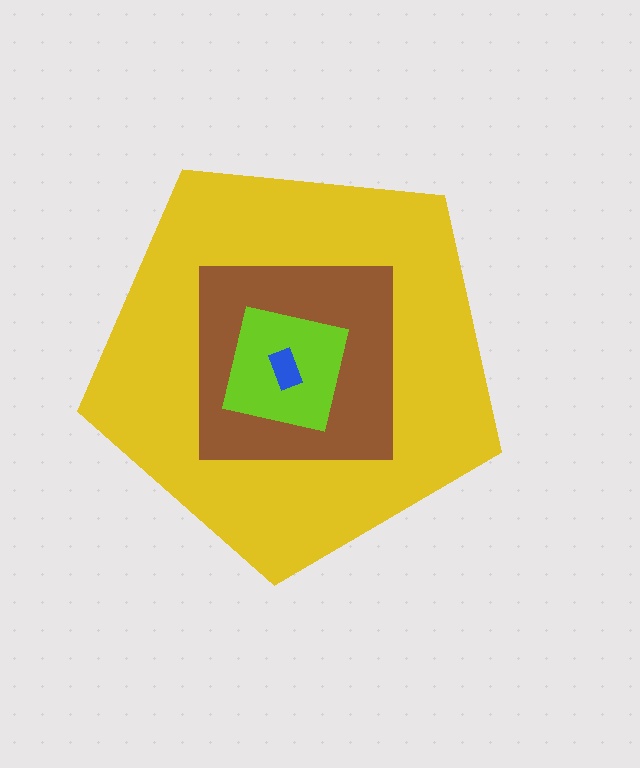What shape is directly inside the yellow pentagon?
The brown square.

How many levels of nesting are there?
4.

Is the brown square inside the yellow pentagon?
Yes.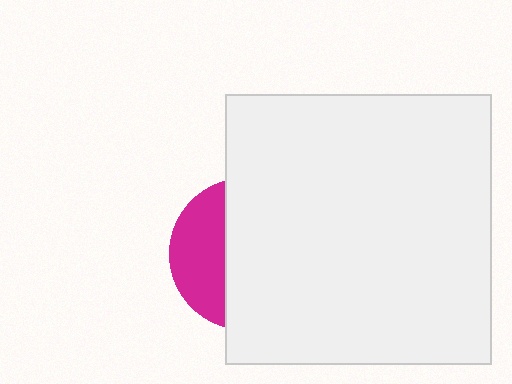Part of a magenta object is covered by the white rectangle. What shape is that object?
It is a circle.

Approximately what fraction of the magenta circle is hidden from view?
Roughly 66% of the magenta circle is hidden behind the white rectangle.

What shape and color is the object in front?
The object in front is a white rectangle.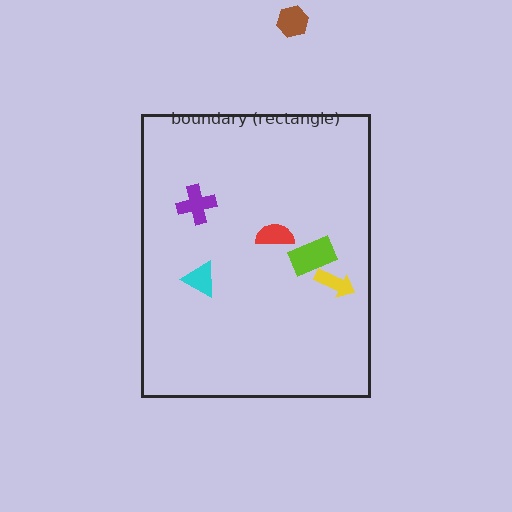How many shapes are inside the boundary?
5 inside, 1 outside.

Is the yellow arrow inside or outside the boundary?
Inside.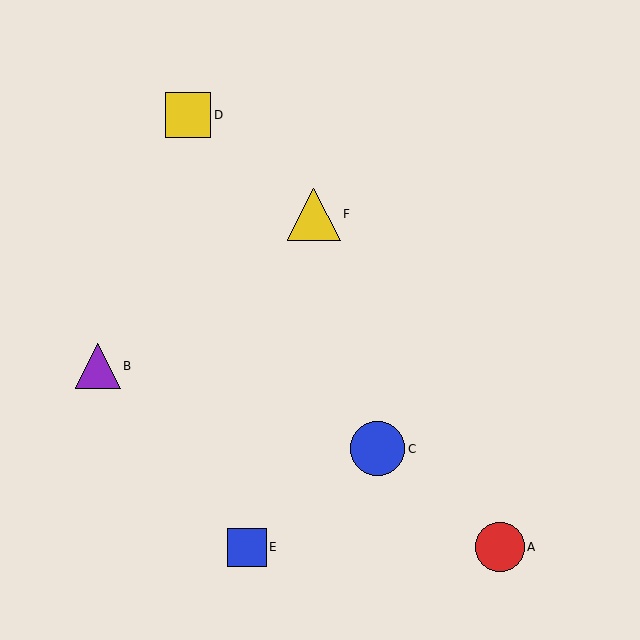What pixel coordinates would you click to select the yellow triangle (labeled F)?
Click at (314, 214) to select the yellow triangle F.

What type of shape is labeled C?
Shape C is a blue circle.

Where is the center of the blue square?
The center of the blue square is at (247, 547).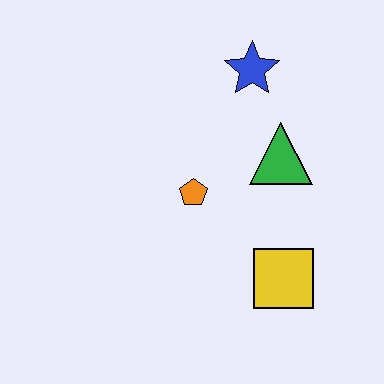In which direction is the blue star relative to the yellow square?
The blue star is above the yellow square.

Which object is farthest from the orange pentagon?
The blue star is farthest from the orange pentagon.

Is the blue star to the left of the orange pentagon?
No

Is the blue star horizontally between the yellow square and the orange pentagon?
Yes